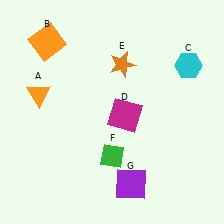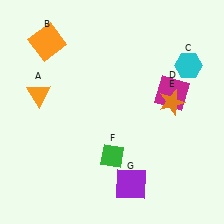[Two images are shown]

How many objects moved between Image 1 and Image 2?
2 objects moved between the two images.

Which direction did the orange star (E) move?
The orange star (E) moved right.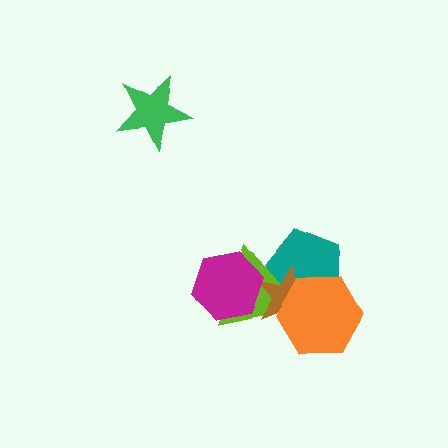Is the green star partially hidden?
No, no other shape covers it.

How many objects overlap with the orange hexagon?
3 objects overlap with the orange hexagon.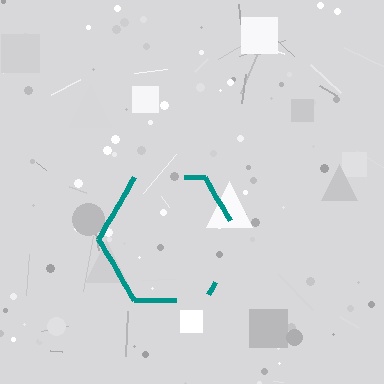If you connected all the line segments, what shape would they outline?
They would outline a hexagon.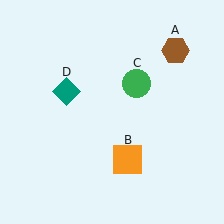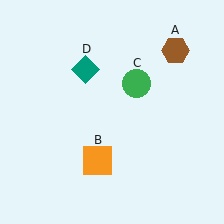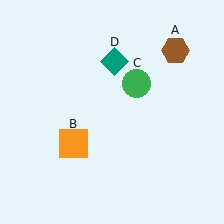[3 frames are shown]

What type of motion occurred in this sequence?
The orange square (object B), teal diamond (object D) rotated clockwise around the center of the scene.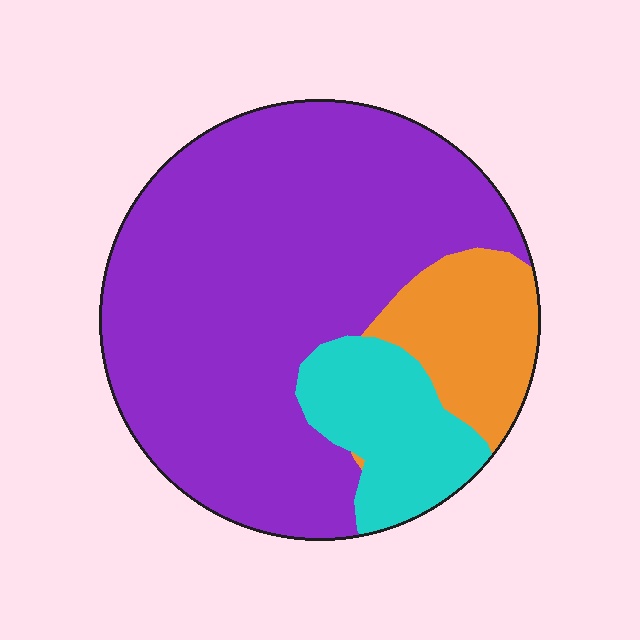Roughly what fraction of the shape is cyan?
Cyan covers roughly 15% of the shape.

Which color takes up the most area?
Purple, at roughly 70%.